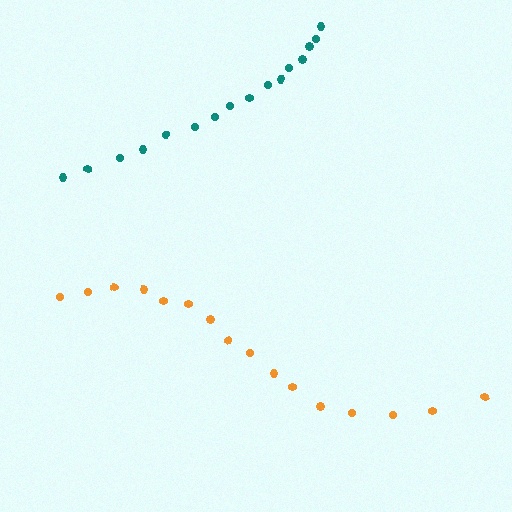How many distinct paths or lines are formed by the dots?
There are 2 distinct paths.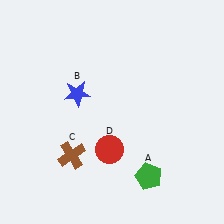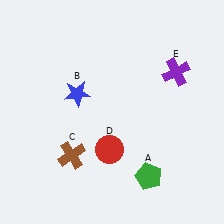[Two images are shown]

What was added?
A purple cross (E) was added in Image 2.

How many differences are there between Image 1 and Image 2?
There is 1 difference between the two images.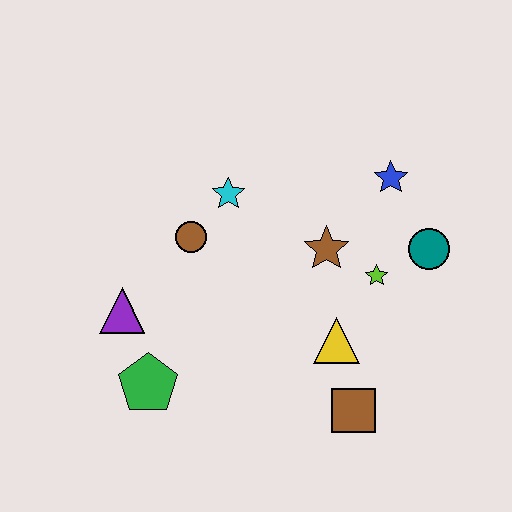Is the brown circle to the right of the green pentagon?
Yes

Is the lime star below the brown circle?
Yes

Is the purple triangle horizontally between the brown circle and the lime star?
No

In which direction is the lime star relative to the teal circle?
The lime star is to the left of the teal circle.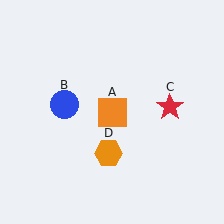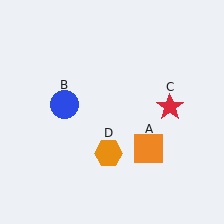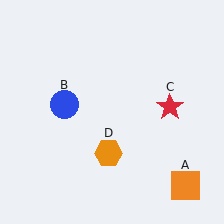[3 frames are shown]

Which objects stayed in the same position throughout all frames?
Blue circle (object B) and red star (object C) and orange hexagon (object D) remained stationary.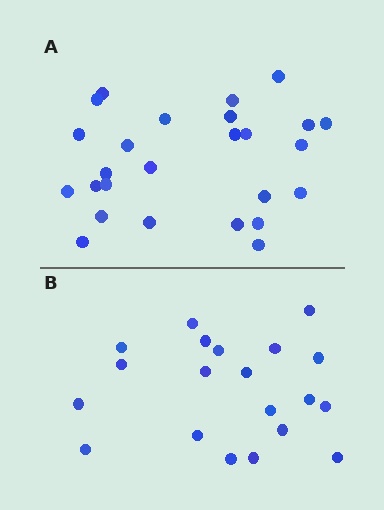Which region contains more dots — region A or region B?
Region A (the top region) has more dots.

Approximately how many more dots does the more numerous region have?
Region A has about 6 more dots than region B.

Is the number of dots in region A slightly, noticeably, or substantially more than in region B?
Region A has noticeably more, but not dramatically so. The ratio is roughly 1.3 to 1.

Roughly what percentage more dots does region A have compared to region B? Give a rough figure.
About 30% more.